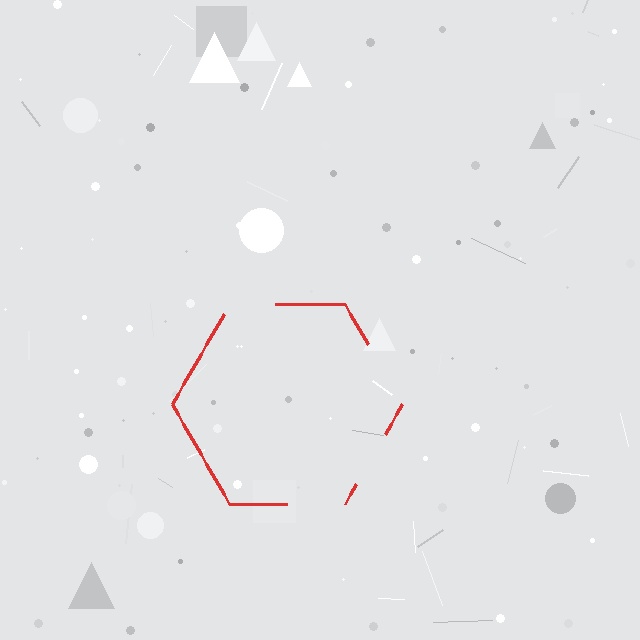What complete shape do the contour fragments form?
The contour fragments form a hexagon.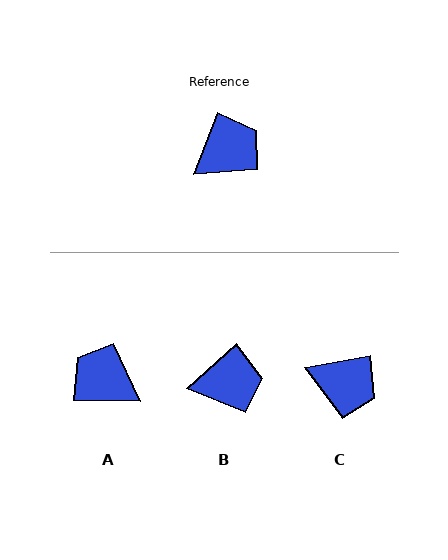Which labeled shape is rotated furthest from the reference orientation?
A, about 110 degrees away.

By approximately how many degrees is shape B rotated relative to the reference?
Approximately 27 degrees clockwise.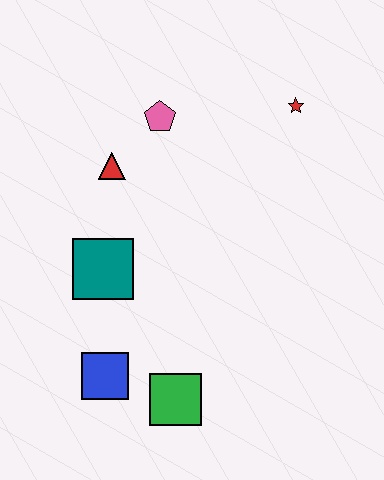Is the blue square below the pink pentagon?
Yes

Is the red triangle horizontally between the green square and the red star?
No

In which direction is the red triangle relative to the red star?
The red triangle is to the left of the red star.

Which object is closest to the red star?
The pink pentagon is closest to the red star.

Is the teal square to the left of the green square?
Yes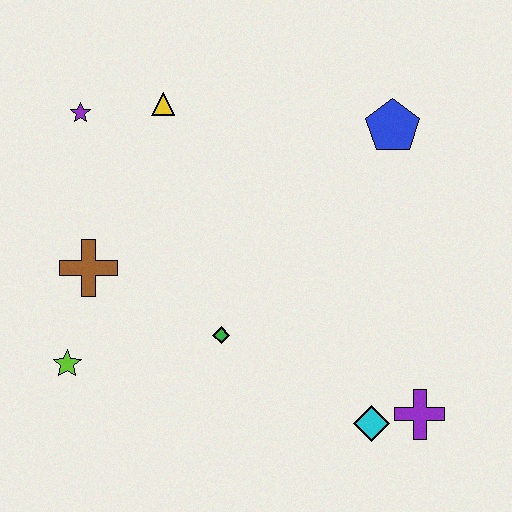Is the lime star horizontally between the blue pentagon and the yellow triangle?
No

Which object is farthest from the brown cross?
The purple cross is farthest from the brown cross.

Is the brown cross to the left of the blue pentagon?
Yes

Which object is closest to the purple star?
The yellow triangle is closest to the purple star.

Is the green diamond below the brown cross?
Yes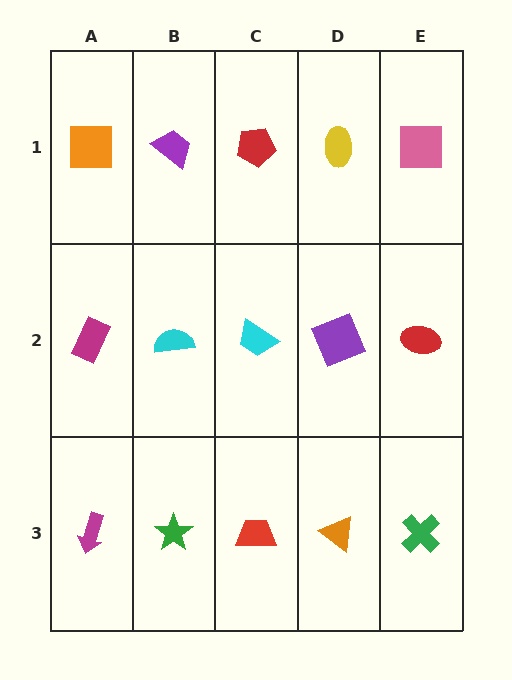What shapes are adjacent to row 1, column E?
A red ellipse (row 2, column E), a yellow ellipse (row 1, column D).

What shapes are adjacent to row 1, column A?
A magenta rectangle (row 2, column A), a purple trapezoid (row 1, column B).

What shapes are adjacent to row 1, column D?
A purple square (row 2, column D), a red pentagon (row 1, column C), a pink square (row 1, column E).